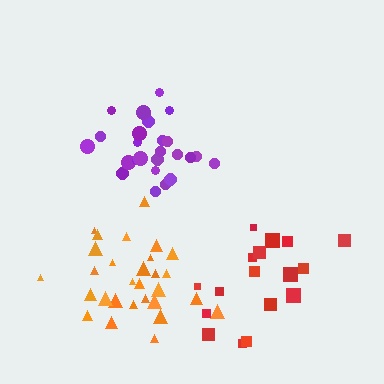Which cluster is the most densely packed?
Purple.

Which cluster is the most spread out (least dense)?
Red.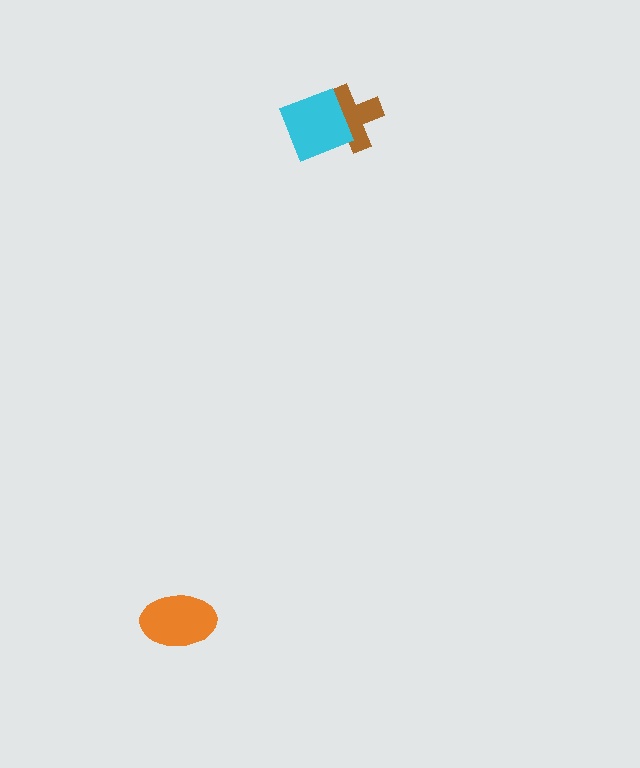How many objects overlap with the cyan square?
1 object overlaps with the cyan square.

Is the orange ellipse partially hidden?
No, no other shape covers it.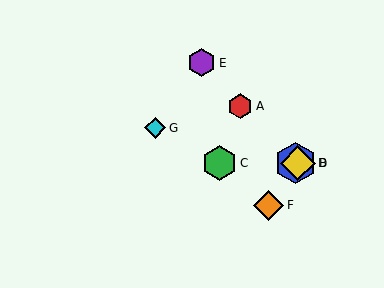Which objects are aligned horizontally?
Objects B, C, D are aligned horizontally.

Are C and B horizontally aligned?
Yes, both are at y≈163.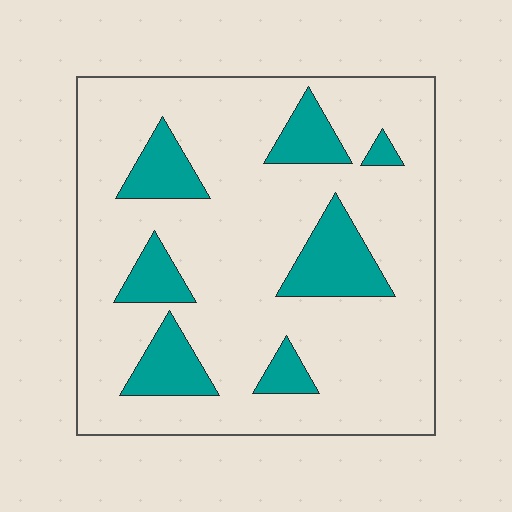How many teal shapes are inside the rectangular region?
7.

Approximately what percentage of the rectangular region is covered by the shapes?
Approximately 20%.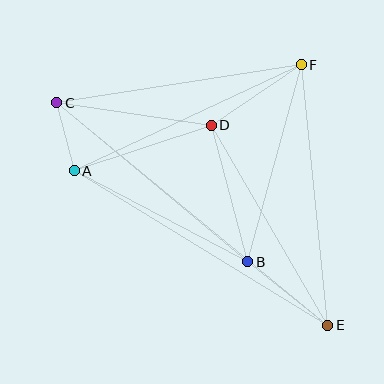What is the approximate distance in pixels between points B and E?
The distance between B and E is approximately 102 pixels.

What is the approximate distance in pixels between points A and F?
The distance between A and F is approximately 250 pixels.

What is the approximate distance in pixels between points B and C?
The distance between B and C is approximately 249 pixels.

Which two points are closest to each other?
Points A and C are closest to each other.